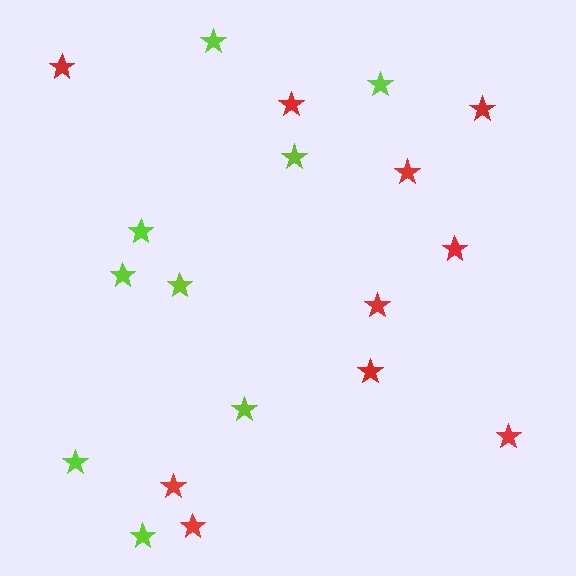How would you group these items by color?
There are 2 groups: one group of red stars (10) and one group of lime stars (9).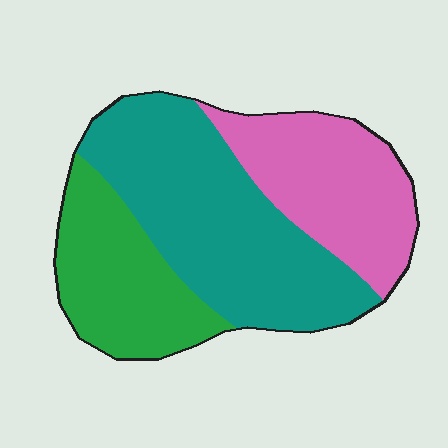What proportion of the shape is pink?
Pink covers around 30% of the shape.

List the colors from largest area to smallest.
From largest to smallest: teal, pink, green.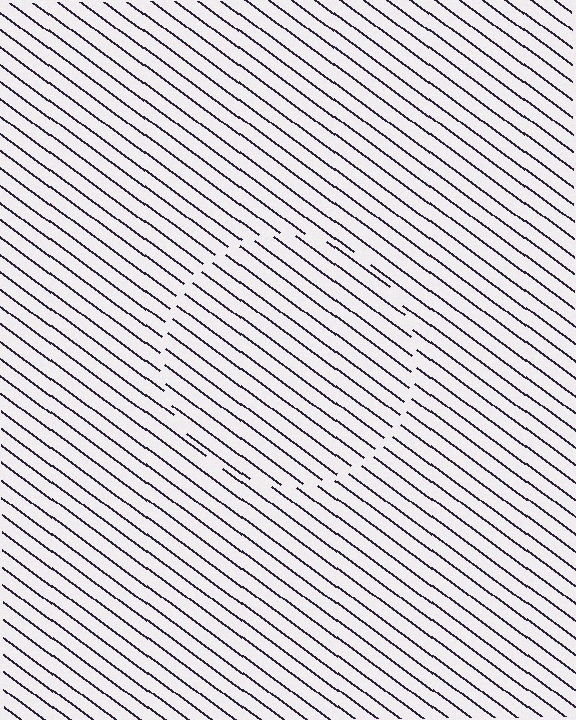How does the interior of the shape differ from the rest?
The interior of the shape contains the same grating, shifted by half a period — the contour is defined by the phase discontinuity where line-ends from the inner and outer gratings abut.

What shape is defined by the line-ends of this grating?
An illusory circle. The interior of the shape contains the same grating, shifted by half a period — the contour is defined by the phase discontinuity where line-ends from the inner and outer gratings abut.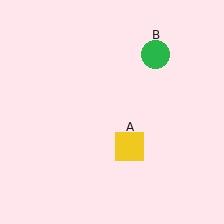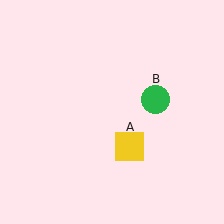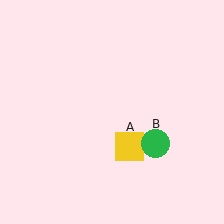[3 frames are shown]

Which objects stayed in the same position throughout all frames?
Yellow square (object A) remained stationary.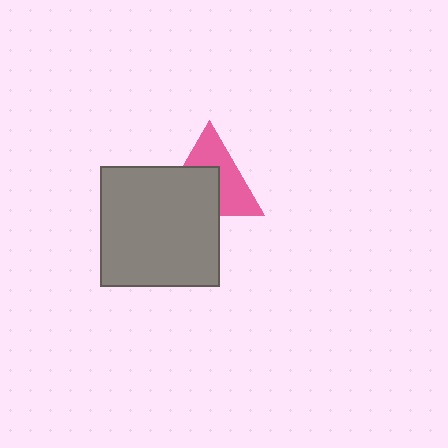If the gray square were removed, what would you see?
You would see the complete pink triangle.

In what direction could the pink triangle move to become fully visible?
The pink triangle could move up. That would shift it out from behind the gray square entirely.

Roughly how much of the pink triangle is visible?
About half of it is visible (roughly 52%).